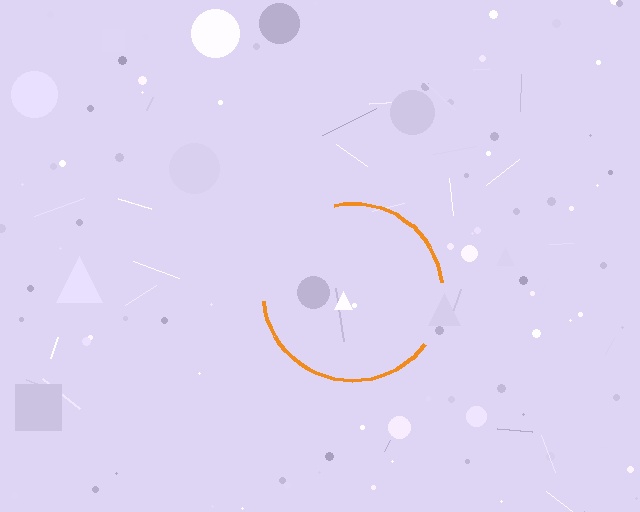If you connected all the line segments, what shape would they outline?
They would outline a circle.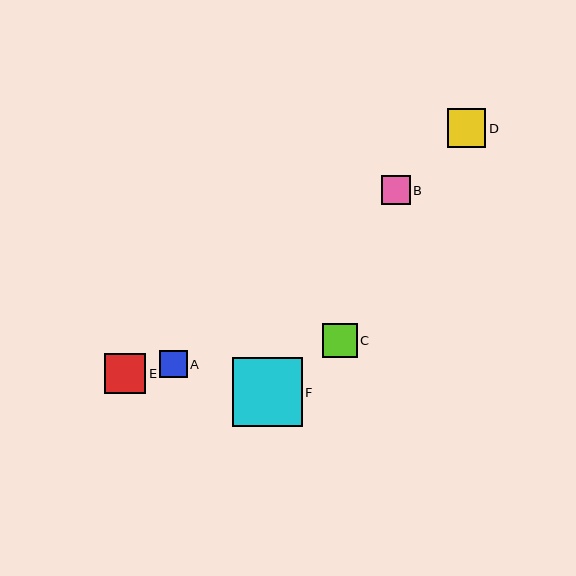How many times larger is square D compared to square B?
Square D is approximately 1.3 times the size of square B.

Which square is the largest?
Square F is the largest with a size of approximately 70 pixels.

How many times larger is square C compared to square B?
Square C is approximately 1.2 times the size of square B.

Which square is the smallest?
Square A is the smallest with a size of approximately 27 pixels.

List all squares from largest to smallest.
From largest to smallest: F, E, D, C, B, A.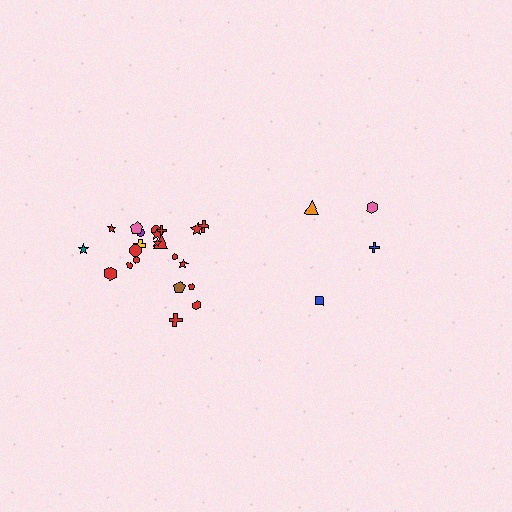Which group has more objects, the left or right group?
The left group.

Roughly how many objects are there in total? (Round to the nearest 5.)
Roughly 25 objects in total.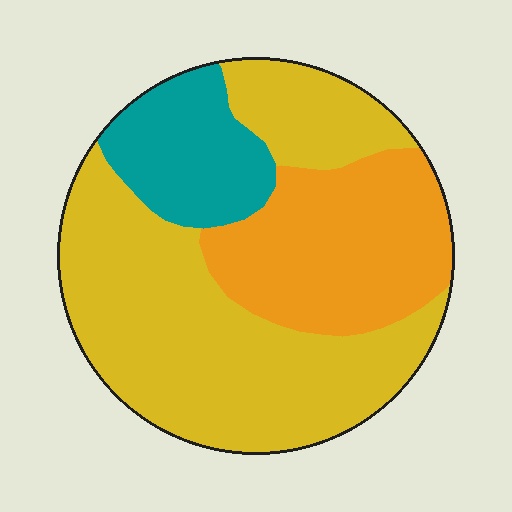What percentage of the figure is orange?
Orange takes up about one quarter (1/4) of the figure.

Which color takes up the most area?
Yellow, at roughly 55%.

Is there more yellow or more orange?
Yellow.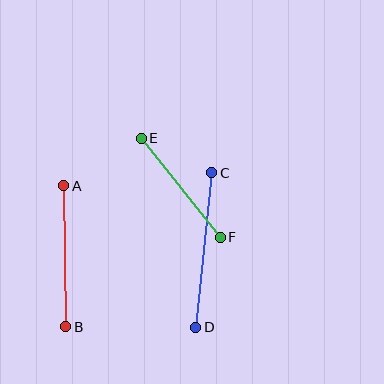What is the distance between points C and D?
The distance is approximately 155 pixels.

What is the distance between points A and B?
The distance is approximately 141 pixels.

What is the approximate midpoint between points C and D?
The midpoint is at approximately (204, 250) pixels.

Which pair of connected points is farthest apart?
Points C and D are farthest apart.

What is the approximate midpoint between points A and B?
The midpoint is at approximately (65, 256) pixels.